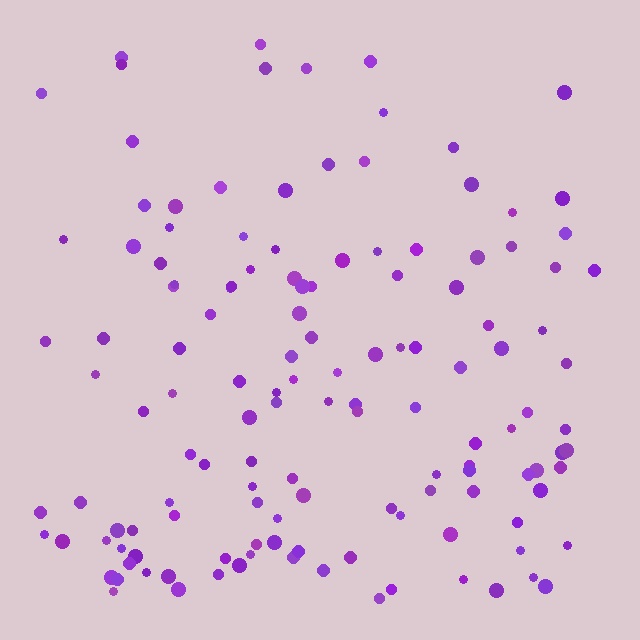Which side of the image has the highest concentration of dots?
The bottom.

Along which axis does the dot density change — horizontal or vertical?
Vertical.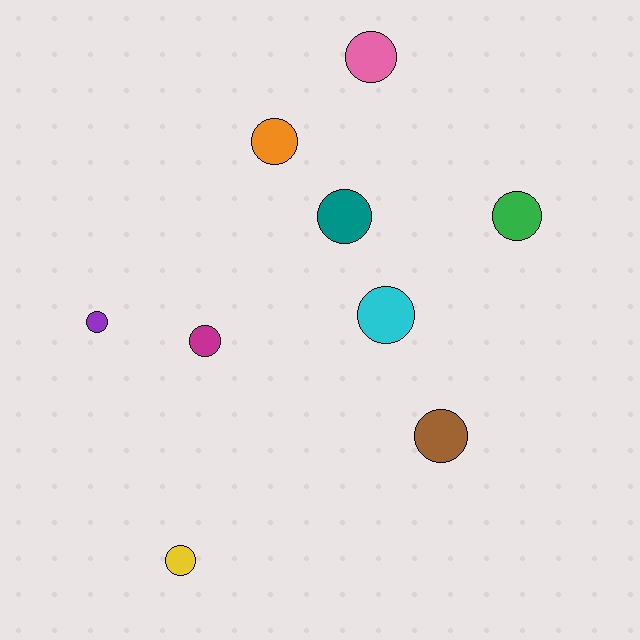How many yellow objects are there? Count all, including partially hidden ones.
There is 1 yellow object.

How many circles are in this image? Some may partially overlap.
There are 9 circles.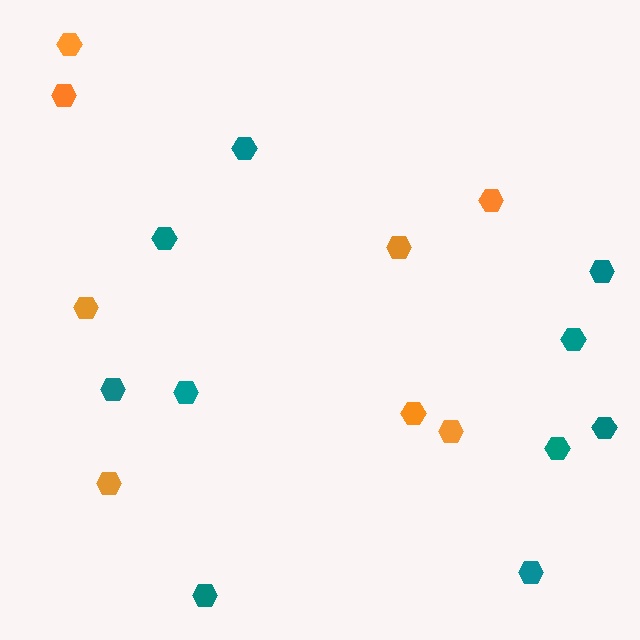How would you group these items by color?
There are 2 groups: one group of orange hexagons (8) and one group of teal hexagons (10).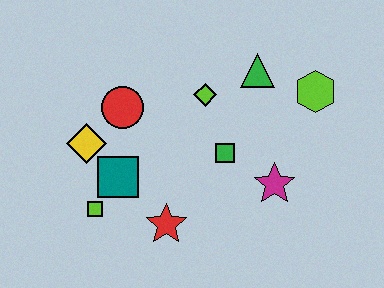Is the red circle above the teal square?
Yes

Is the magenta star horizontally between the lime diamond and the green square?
No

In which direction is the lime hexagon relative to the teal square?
The lime hexagon is to the right of the teal square.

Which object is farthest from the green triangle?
The lime square is farthest from the green triangle.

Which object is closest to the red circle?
The yellow diamond is closest to the red circle.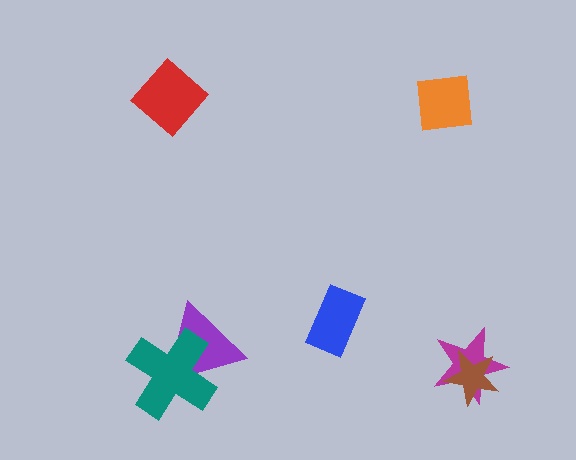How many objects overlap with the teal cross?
1 object overlaps with the teal cross.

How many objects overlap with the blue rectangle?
0 objects overlap with the blue rectangle.